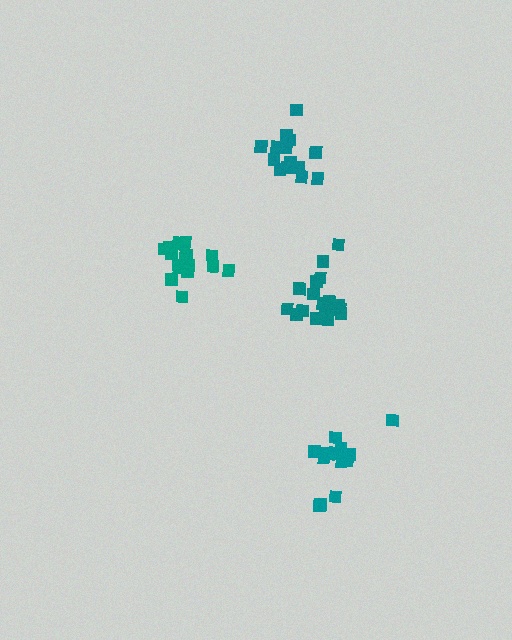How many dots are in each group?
Group 1: 14 dots, Group 2: 16 dots, Group 3: 17 dots, Group 4: 19 dots (66 total).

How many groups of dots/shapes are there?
There are 4 groups.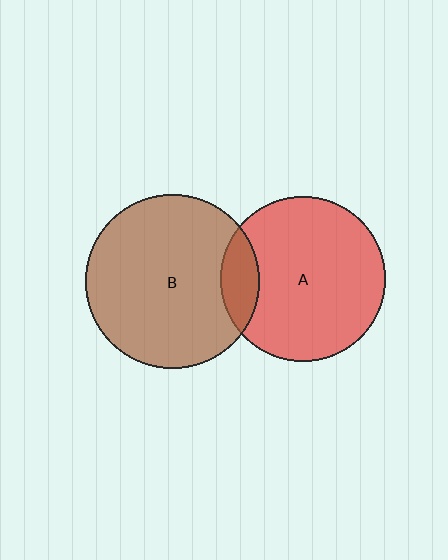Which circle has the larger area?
Circle B (brown).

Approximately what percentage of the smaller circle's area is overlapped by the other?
Approximately 15%.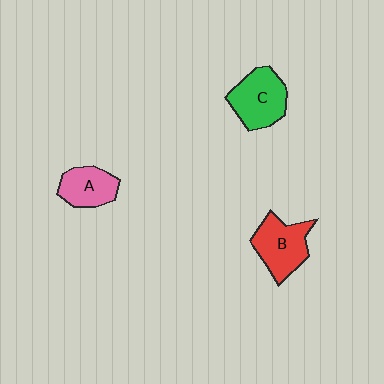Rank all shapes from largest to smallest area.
From largest to smallest: C (green), B (red), A (pink).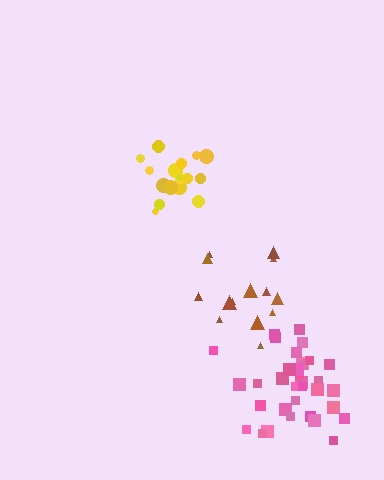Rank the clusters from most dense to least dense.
yellow, pink, brown.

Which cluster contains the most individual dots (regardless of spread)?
Pink (34).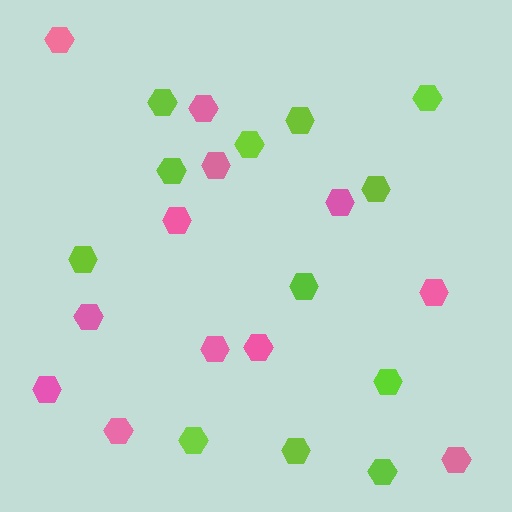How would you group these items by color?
There are 2 groups: one group of lime hexagons (12) and one group of pink hexagons (12).